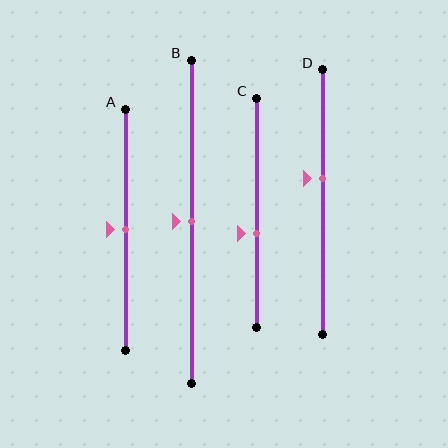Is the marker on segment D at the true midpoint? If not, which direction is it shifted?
No, the marker on segment D is shifted upward by about 9% of the segment length.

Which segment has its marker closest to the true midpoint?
Segment A has its marker closest to the true midpoint.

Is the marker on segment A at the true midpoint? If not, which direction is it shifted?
Yes, the marker on segment A is at the true midpoint.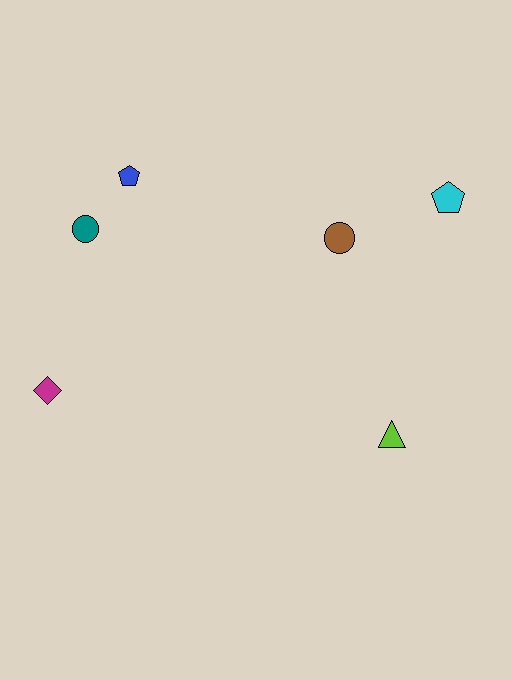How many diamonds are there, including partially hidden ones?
There is 1 diamond.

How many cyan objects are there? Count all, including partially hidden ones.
There is 1 cyan object.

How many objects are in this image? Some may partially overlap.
There are 6 objects.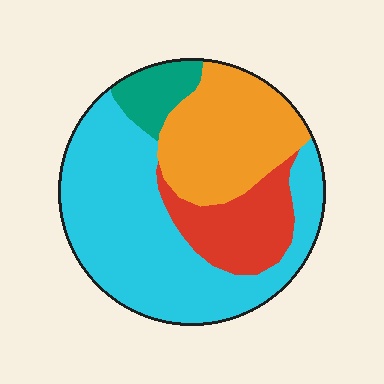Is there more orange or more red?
Orange.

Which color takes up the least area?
Teal, at roughly 10%.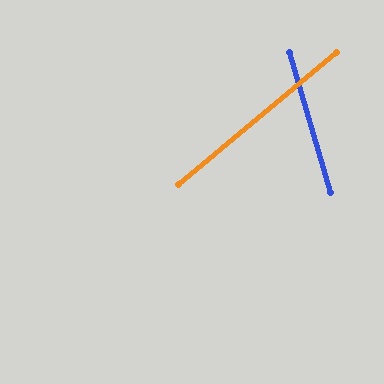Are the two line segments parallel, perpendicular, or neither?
Neither parallel nor perpendicular — they differ by about 67°.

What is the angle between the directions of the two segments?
Approximately 67 degrees.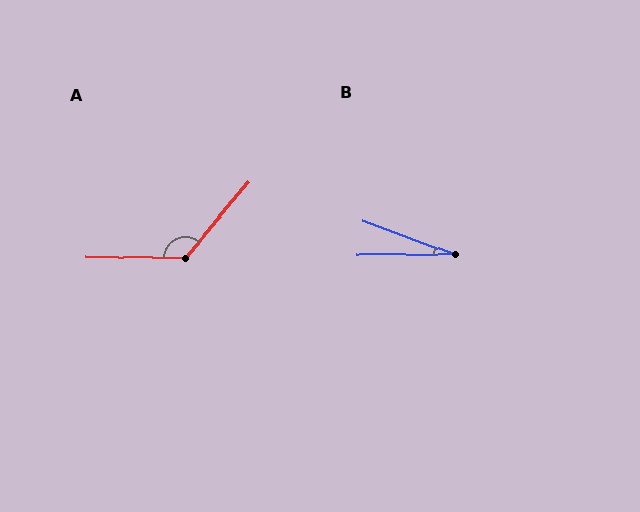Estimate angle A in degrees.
Approximately 129 degrees.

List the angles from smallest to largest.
B (20°), A (129°).